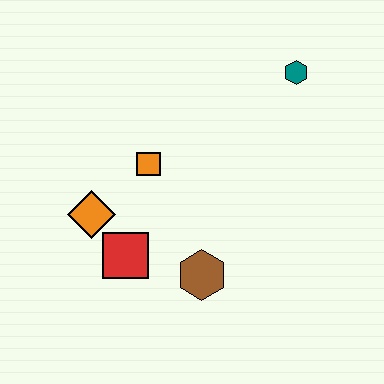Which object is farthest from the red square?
The teal hexagon is farthest from the red square.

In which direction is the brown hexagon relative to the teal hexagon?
The brown hexagon is below the teal hexagon.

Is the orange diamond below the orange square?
Yes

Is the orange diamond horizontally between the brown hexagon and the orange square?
No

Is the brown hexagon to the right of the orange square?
Yes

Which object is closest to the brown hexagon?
The red square is closest to the brown hexagon.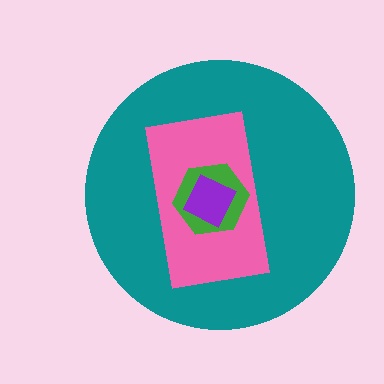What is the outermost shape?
The teal circle.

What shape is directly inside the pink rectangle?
The green hexagon.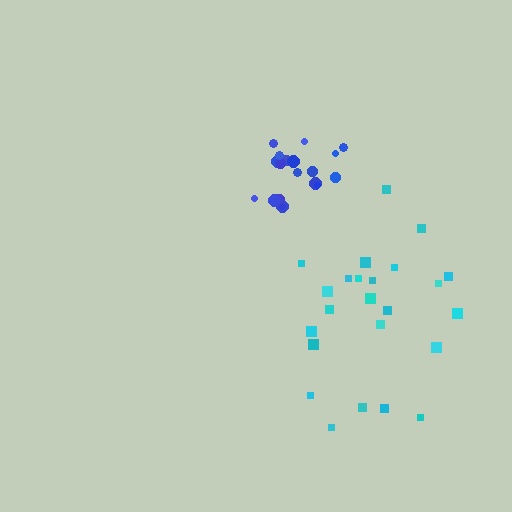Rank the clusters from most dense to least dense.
blue, cyan.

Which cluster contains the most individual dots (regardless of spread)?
Cyan (24).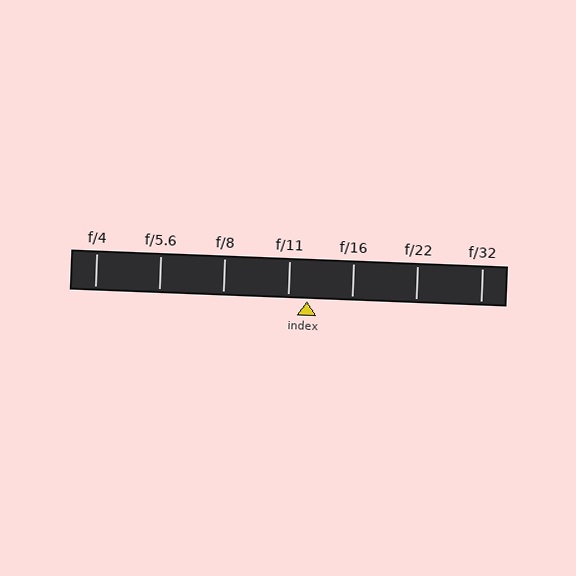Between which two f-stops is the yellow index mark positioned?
The index mark is between f/11 and f/16.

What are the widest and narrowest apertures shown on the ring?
The widest aperture shown is f/4 and the narrowest is f/32.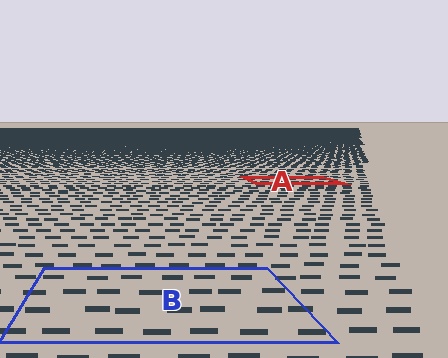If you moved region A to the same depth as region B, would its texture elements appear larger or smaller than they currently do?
They would appear larger. At a closer depth, the same texture elements are projected at a bigger on-screen size.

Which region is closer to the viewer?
Region B is closer. The texture elements there are larger and more spread out.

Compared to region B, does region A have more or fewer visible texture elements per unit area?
Region A has more texture elements per unit area — they are packed more densely because it is farther away.